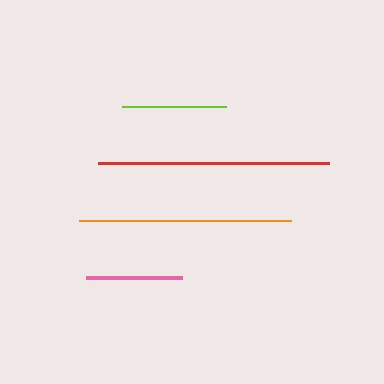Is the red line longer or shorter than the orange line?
The red line is longer than the orange line.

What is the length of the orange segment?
The orange segment is approximately 212 pixels long.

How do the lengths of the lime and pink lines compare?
The lime and pink lines are approximately the same length.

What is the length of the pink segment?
The pink segment is approximately 96 pixels long.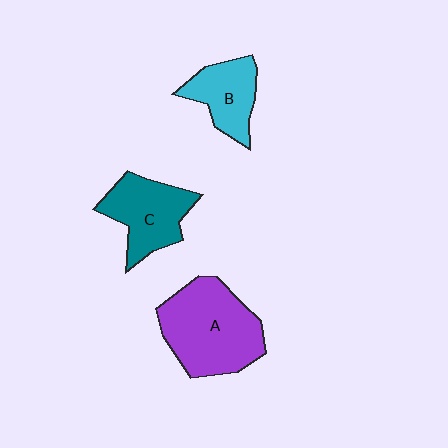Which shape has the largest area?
Shape A (purple).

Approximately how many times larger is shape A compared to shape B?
Approximately 1.9 times.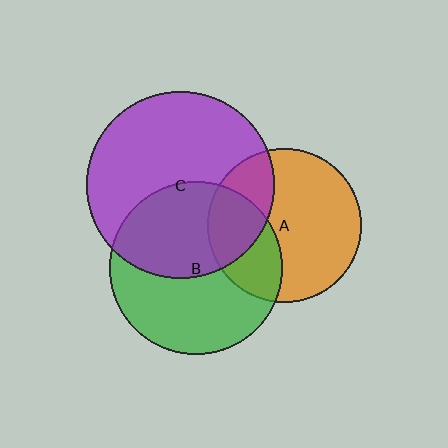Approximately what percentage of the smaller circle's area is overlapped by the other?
Approximately 45%.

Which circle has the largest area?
Circle C (purple).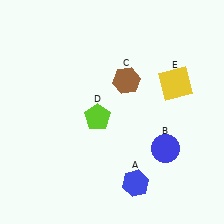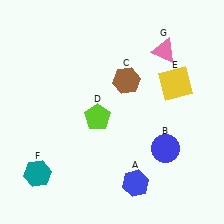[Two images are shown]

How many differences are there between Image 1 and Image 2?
There are 2 differences between the two images.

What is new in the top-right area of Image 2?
A pink triangle (G) was added in the top-right area of Image 2.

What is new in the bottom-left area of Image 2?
A teal hexagon (F) was added in the bottom-left area of Image 2.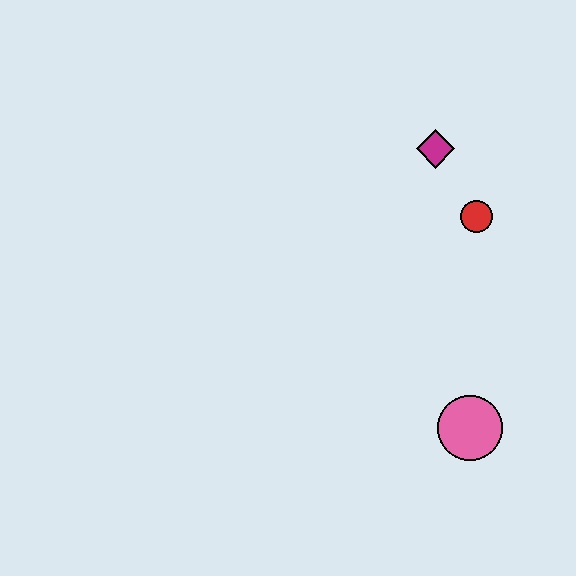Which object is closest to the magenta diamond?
The red circle is closest to the magenta diamond.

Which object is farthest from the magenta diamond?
The pink circle is farthest from the magenta diamond.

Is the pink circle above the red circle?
No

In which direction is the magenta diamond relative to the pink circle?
The magenta diamond is above the pink circle.